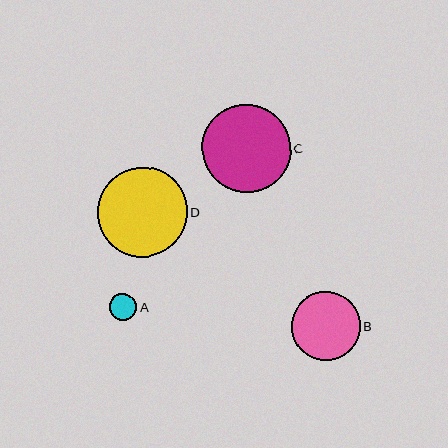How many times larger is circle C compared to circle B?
Circle C is approximately 1.3 times the size of circle B.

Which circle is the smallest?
Circle A is the smallest with a size of approximately 27 pixels.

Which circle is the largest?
Circle D is the largest with a size of approximately 90 pixels.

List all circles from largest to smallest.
From largest to smallest: D, C, B, A.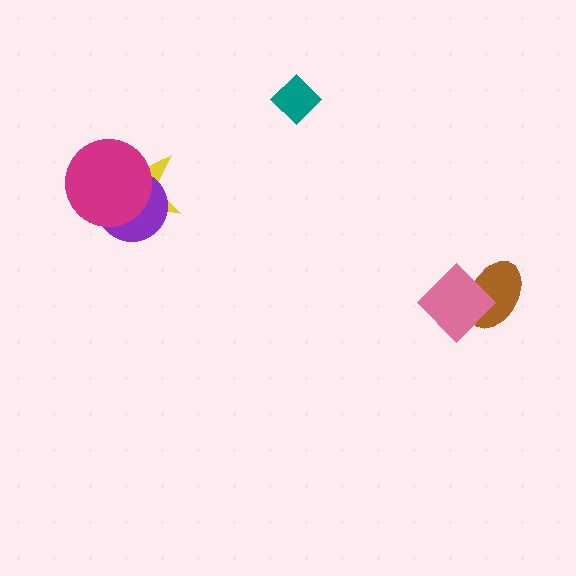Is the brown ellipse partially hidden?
Yes, it is partially covered by another shape.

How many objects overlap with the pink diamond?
1 object overlaps with the pink diamond.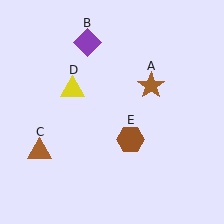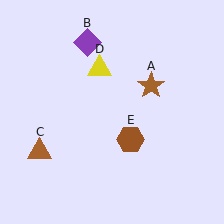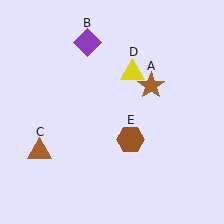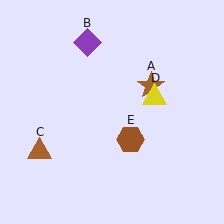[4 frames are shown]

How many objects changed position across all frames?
1 object changed position: yellow triangle (object D).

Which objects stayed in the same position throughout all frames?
Brown star (object A) and purple diamond (object B) and brown triangle (object C) and brown hexagon (object E) remained stationary.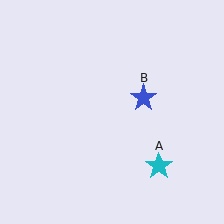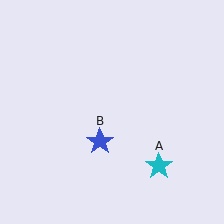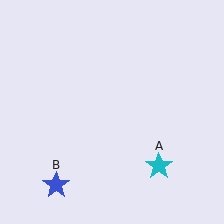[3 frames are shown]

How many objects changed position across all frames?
1 object changed position: blue star (object B).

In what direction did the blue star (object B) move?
The blue star (object B) moved down and to the left.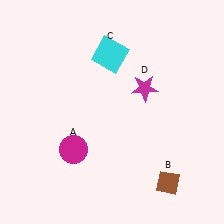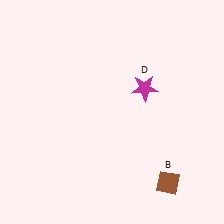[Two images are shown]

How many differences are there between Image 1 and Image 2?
There are 2 differences between the two images.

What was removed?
The cyan square (C), the magenta circle (A) were removed in Image 2.